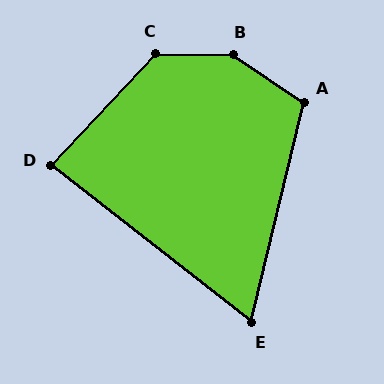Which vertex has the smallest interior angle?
E, at approximately 65 degrees.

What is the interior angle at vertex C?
Approximately 132 degrees (obtuse).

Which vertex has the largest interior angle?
B, at approximately 147 degrees.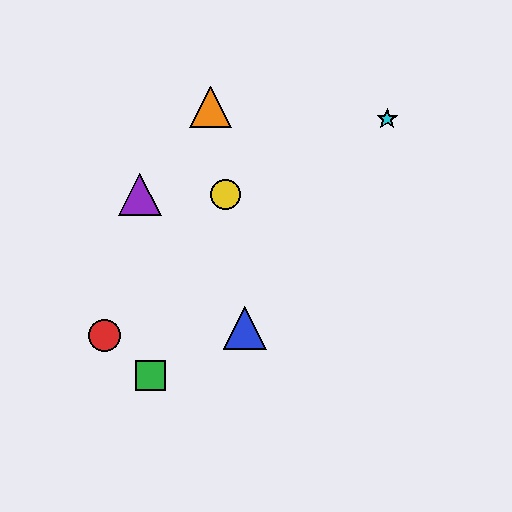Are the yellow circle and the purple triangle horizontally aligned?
Yes, both are at y≈194.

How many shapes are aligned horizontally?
2 shapes (the yellow circle, the purple triangle) are aligned horizontally.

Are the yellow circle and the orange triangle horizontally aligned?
No, the yellow circle is at y≈194 and the orange triangle is at y≈107.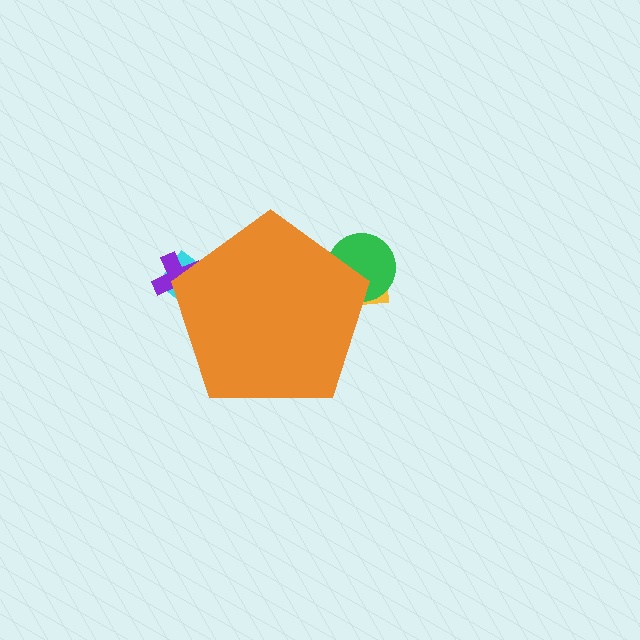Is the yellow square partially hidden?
Yes, the yellow square is partially hidden behind the orange pentagon.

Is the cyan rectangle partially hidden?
Yes, the cyan rectangle is partially hidden behind the orange pentagon.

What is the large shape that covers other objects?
An orange pentagon.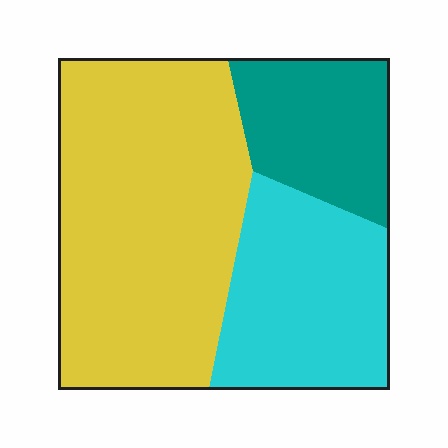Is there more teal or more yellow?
Yellow.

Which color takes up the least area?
Teal, at roughly 20%.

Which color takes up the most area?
Yellow, at roughly 55%.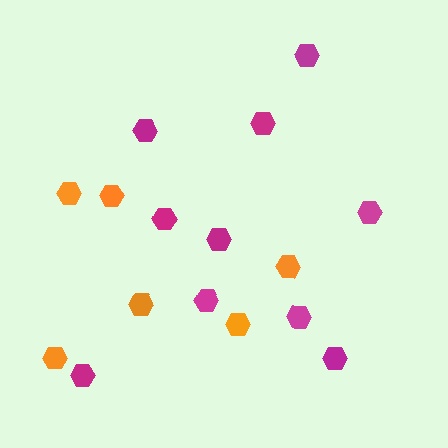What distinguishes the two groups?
There are 2 groups: one group of magenta hexagons (10) and one group of orange hexagons (6).